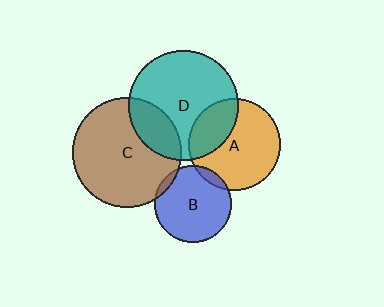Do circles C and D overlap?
Yes.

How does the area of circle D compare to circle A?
Approximately 1.4 times.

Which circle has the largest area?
Circle D (teal).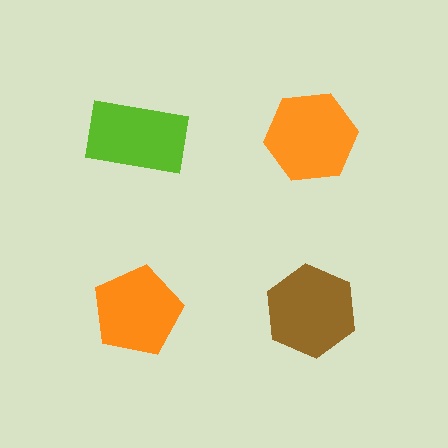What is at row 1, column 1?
A lime rectangle.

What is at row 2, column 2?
A brown hexagon.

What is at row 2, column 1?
An orange pentagon.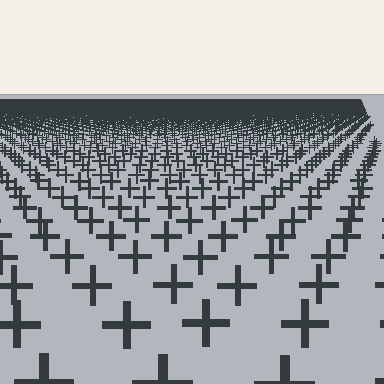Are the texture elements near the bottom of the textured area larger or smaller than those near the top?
Larger. Near the bottom, elements are closer to the viewer and appear at a bigger on-screen size.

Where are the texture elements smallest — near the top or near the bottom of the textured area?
Near the top.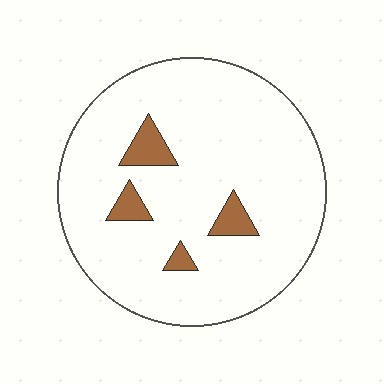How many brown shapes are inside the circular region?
4.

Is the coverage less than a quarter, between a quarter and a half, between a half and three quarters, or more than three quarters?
Less than a quarter.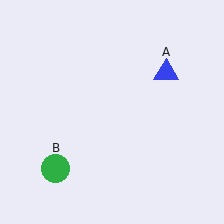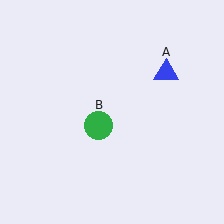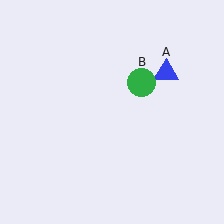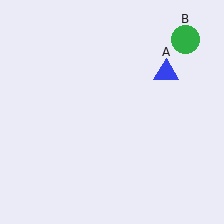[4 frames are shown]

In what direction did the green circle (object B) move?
The green circle (object B) moved up and to the right.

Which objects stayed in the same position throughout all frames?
Blue triangle (object A) remained stationary.